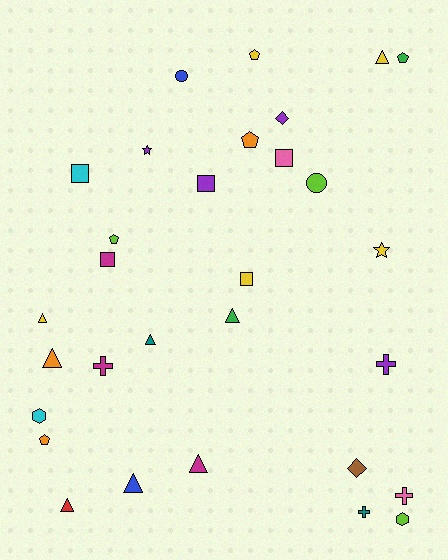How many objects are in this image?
There are 30 objects.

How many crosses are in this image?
There are 4 crosses.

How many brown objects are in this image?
There is 1 brown object.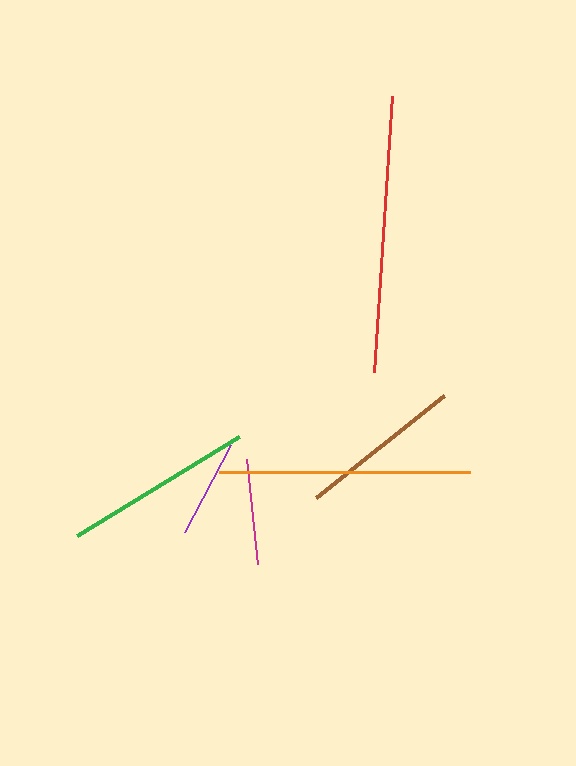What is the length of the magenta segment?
The magenta segment is approximately 106 pixels long.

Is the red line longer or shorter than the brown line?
The red line is longer than the brown line.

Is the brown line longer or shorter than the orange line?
The orange line is longer than the brown line.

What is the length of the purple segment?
The purple segment is approximately 98 pixels long.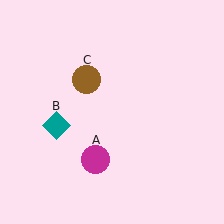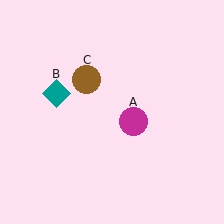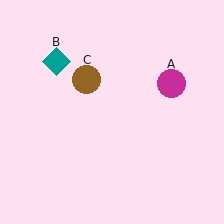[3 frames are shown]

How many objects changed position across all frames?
2 objects changed position: magenta circle (object A), teal diamond (object B).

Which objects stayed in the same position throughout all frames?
Brown circle (object C) remained stationary.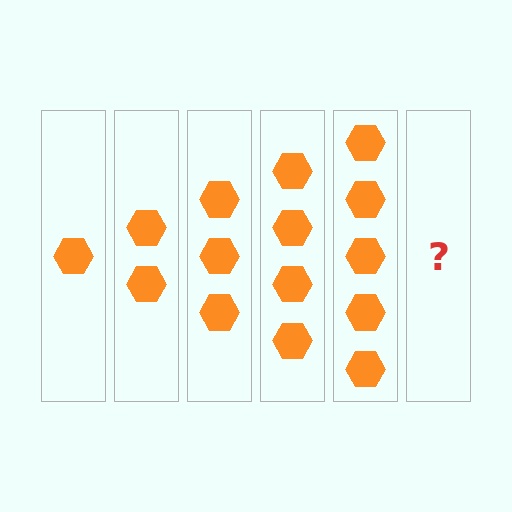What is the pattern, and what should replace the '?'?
The pattern is that each step adds one more hexagon. The '?' should be 6 hexagons.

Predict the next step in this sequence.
The next step is 6 hexagons.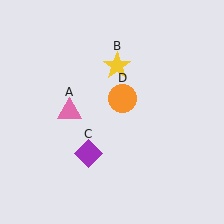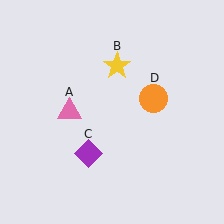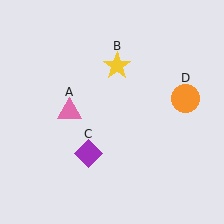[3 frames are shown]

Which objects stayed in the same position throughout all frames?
Pink triangle (object A) and yellow star (object B) and purple diamond (object C) remained stationary.